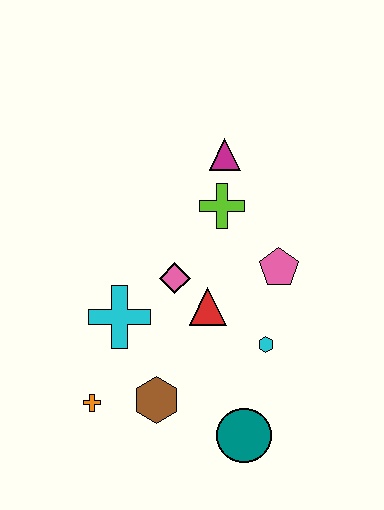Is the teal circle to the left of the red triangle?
No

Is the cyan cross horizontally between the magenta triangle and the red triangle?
No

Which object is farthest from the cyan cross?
The magenta triangle is farthest from the cyan cross.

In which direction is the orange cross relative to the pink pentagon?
The orange cross is to the left of the pink pentagon.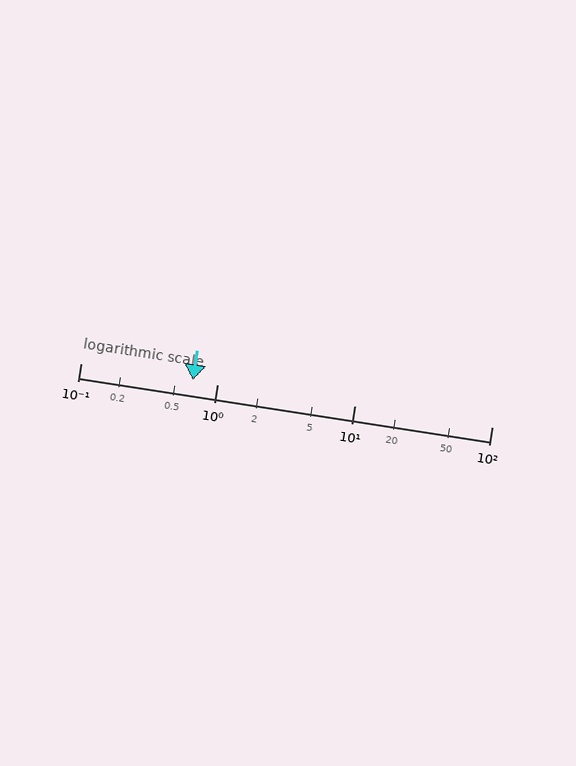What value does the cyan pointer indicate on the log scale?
The pointer indicates approximately 0.66.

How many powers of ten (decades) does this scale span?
The scale spans 3 decades, from 0.1 to 100.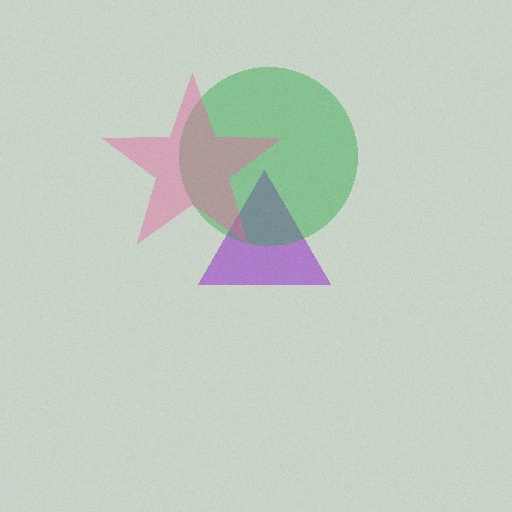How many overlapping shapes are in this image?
There are 3 overlapping shapes in the image.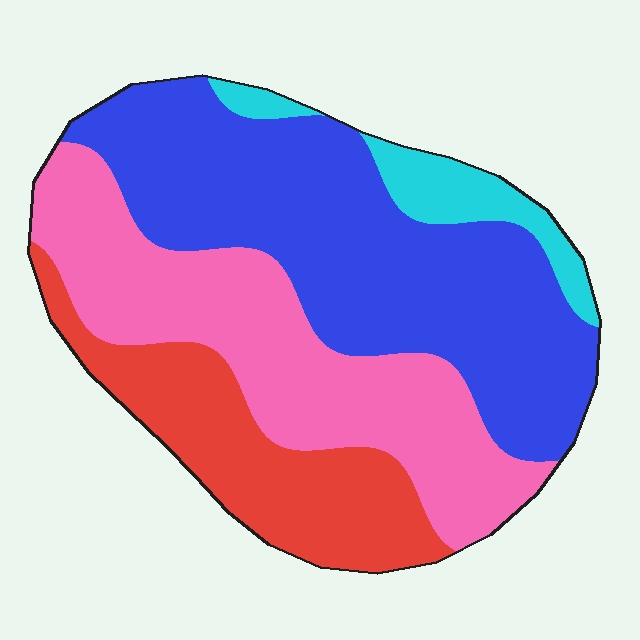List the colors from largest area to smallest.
From largest to smallest: blue, pink, red, cyan.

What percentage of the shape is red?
Red takes up about one fifth (1/5) of the shape.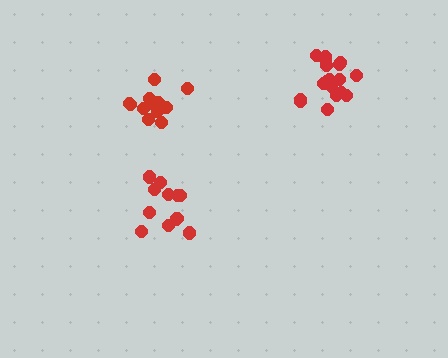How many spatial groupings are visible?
There are 3 spatial groupings.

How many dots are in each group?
Group 1: 12 dots, Group 2: 18 dots, Group 3: 13 dots (43 total).